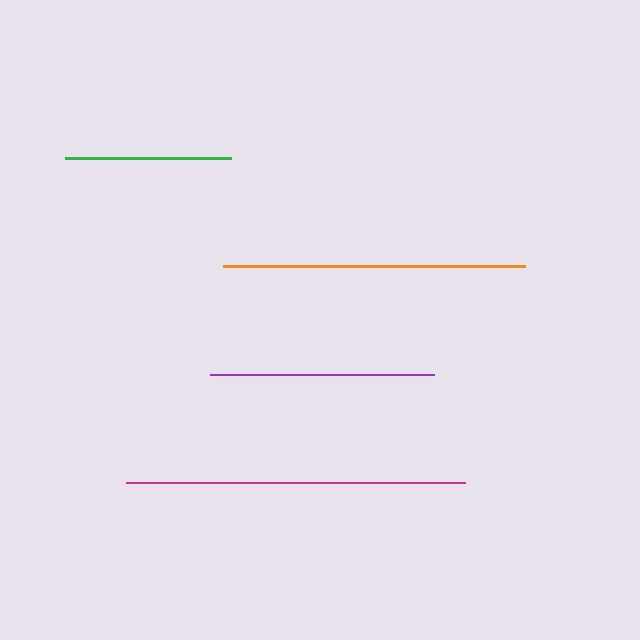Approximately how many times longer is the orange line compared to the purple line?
The orange line is approximately 1.3 times the length of the purple line.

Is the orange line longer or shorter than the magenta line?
The magenta line is longer than the orange line.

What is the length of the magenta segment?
The magenta segment is approximately 339 pixels long.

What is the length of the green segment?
The green segment is approximately 166 pixels long.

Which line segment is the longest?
The magenta line is the longest at approximately 339 pixels.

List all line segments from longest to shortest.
From longest to shortest: magenta, orange, purple, green.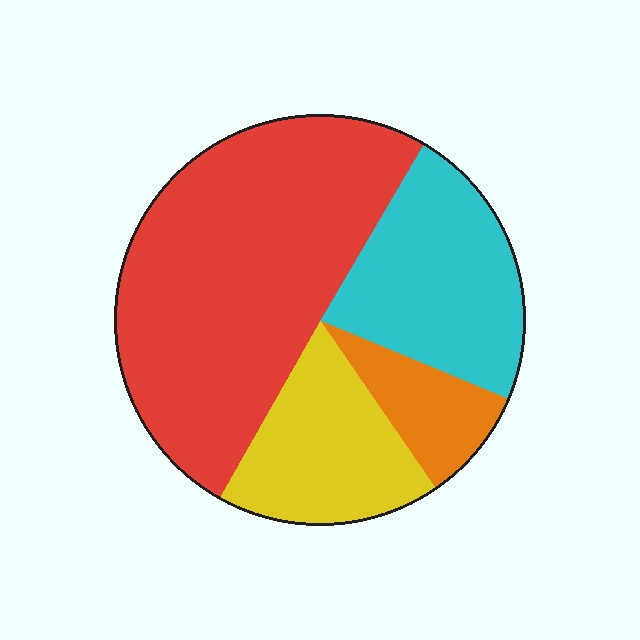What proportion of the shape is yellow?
Yellow takes up about one sixth (1/6) of the shape.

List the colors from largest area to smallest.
From largest to smallest: red, cyan, yellow, orange.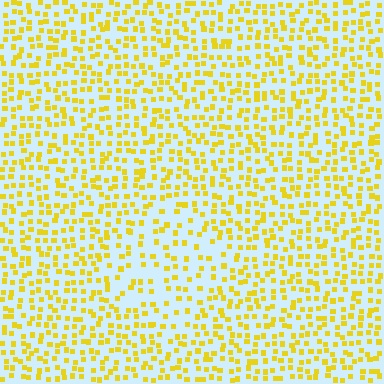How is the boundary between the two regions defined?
The boundary is defined by a change in element density (approximately 1.7x ratio). All elements are the same color, size, and shape.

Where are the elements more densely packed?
The elements are more densely packed outside the diamond boundary.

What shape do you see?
I see a diamond.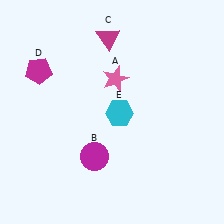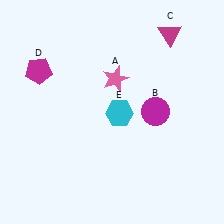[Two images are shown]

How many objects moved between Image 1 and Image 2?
2 objects moved between the two images.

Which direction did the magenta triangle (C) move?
The magenta triangle (C) moved right.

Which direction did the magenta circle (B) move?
The magenta circle (B) moved right.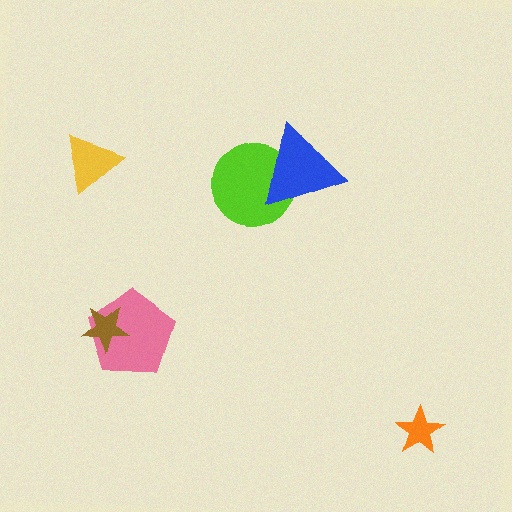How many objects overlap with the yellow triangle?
0 objects overlap with the yellow triangle.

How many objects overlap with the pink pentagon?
1 object overlaps with the pink pentagon.